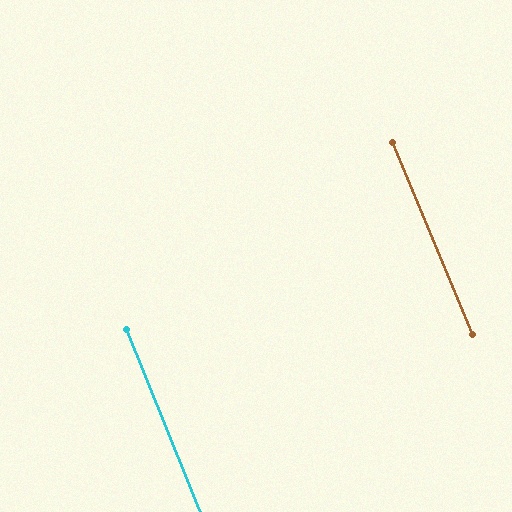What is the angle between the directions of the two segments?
Approximately 1 degree.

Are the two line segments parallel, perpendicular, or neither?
Parallel — their directions differ by only 0.7°.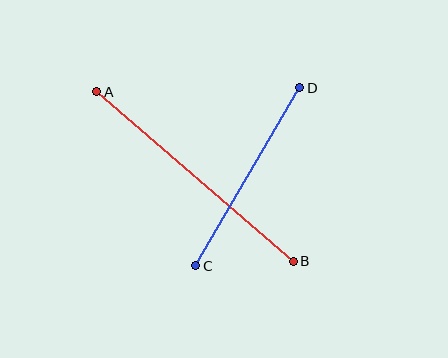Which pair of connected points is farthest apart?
Points A and B are farthest apart.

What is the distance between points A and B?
The distance is approximately 260 pixels.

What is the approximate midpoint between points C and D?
The midpoint is at approximately (248, 177) pixels.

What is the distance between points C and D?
The distance is approximately 206 pixels.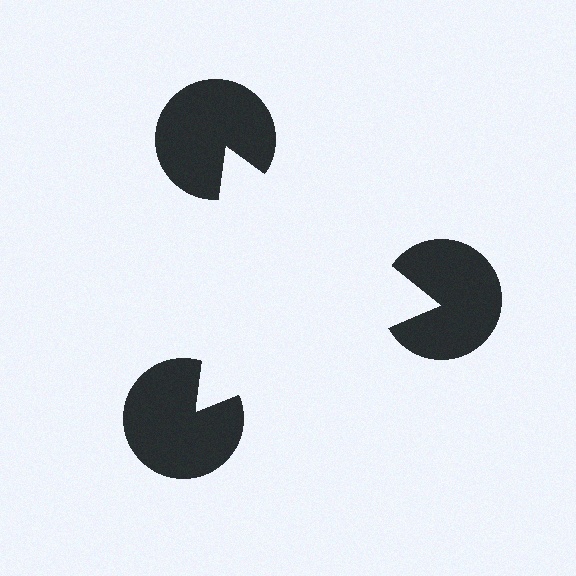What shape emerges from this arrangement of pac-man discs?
An illusory triangle — its edges are inferred from the aligned wedge cuts in the pac-man discs, not physically drawn.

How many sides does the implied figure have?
3 sides.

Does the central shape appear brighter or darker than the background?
It typically appears slightly brighter than the background, even though no actual brightness change is drawn.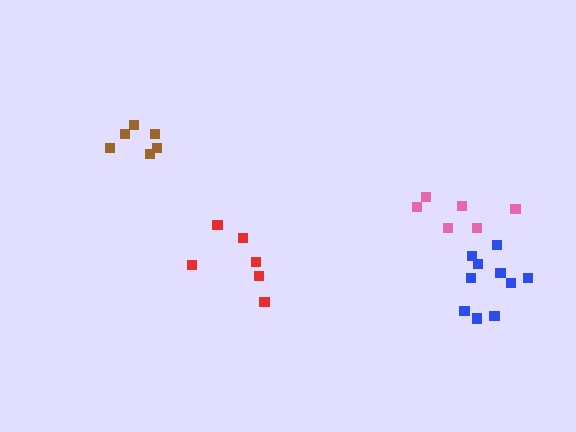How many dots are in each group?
Group 1: 10 dots, Group 2: 6 dots, Group 3: 6 dots, Group 4: 6 dots (28 total).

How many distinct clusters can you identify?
There are 4 distinct clusters.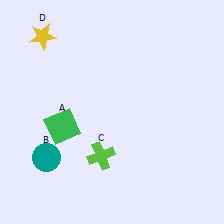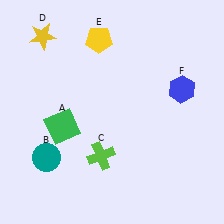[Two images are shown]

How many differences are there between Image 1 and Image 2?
There are 2 differences between the two images.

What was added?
A yellow pentagon (E), a blue hexagon (F) were added in Image 2.